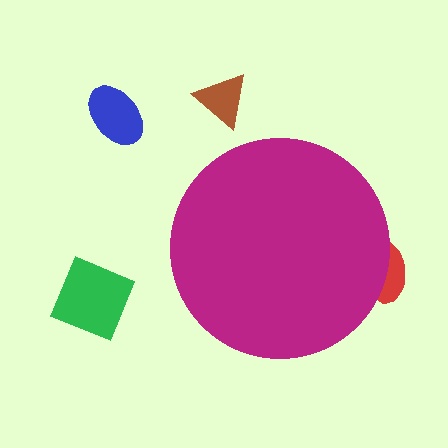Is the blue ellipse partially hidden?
No, the blue ellipse is fully visible.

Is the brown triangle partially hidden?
No, the brown triangle is fully visible.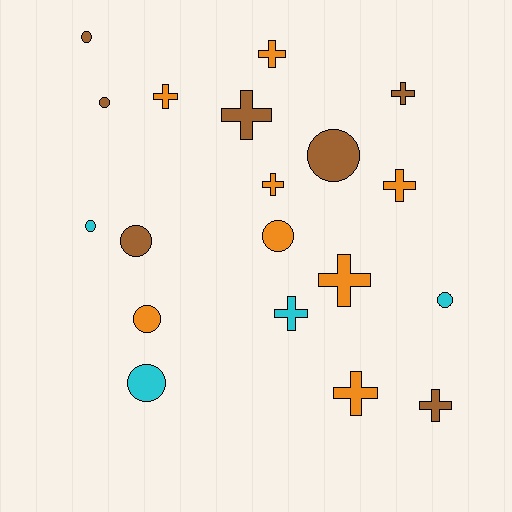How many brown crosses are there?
There are 3 brown crosses.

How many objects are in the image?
There are 19 objects.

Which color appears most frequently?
Orange, with 8 objects.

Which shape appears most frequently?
Cross, with 10 objects.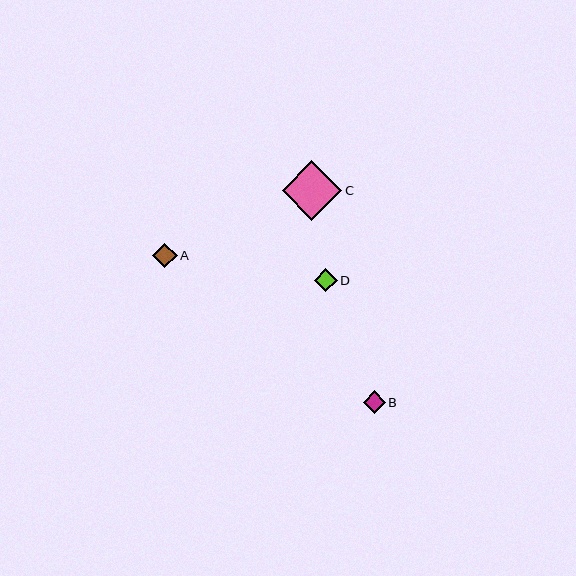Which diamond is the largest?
Diamond C is the largest with a size of approximately 59 pixels.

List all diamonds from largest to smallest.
From largest to smallest: C, A, D, B.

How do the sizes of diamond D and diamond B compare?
Diamond D and diamond B are approximately the same size.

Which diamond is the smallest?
Diamond B is the smallest with a size of approximately 22 pixels.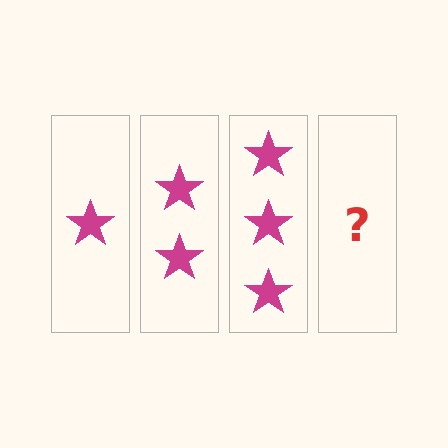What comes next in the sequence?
The next element should be 4 stars.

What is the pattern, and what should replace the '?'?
The pattern is that each step adds one more star. The '?' should be 4 stars.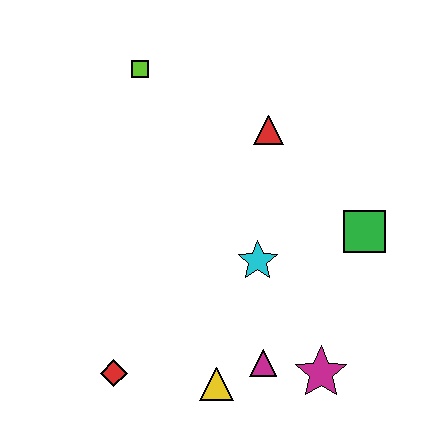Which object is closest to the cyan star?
The magenta triangle is closest to the cyan star.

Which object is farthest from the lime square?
The magenta star is farthest from the lime square.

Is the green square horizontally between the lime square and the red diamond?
No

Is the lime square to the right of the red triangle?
No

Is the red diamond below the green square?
Yes